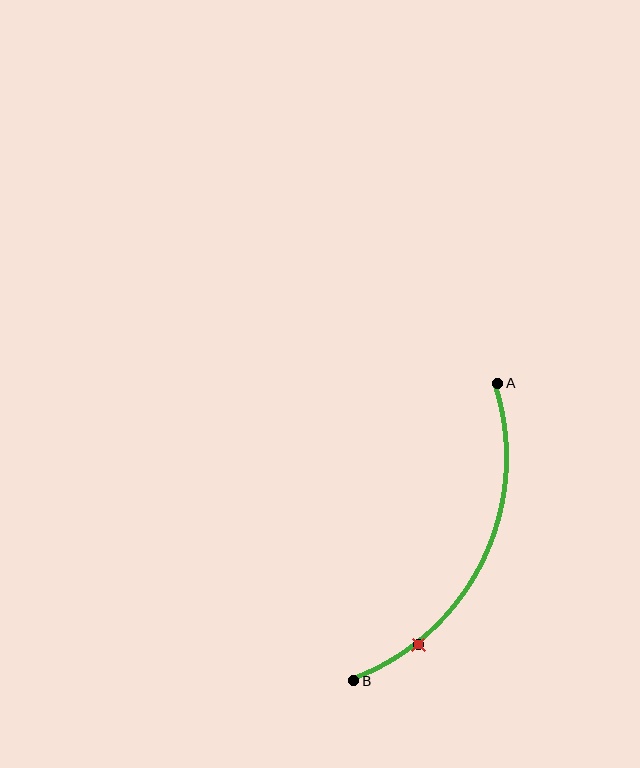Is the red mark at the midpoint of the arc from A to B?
No. The red mark lies on the arc but is closer to endpoint B. The arc midpoint would be at the point on the curve equidistant along the arc from both A and B.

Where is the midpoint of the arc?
The arc midpoint is the point on the curve farthest from the straight line joining A and B. It sits to the right of that line.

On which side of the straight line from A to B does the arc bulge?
The arc bulges to the right of the straight line connecting A and B.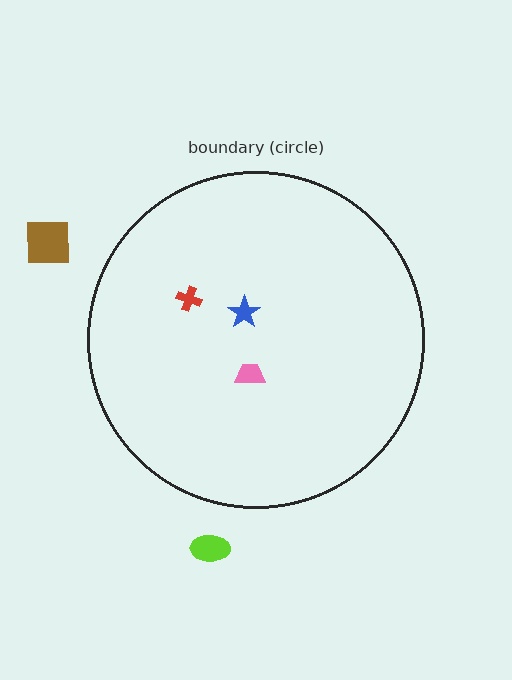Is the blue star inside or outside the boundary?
Inside.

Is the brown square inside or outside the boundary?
Outside.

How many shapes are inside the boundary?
3 inside, 2 outside.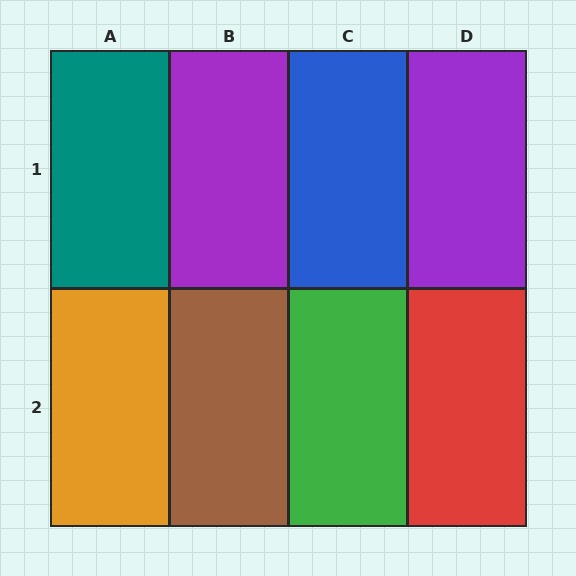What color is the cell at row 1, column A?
Teal.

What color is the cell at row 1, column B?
Purple.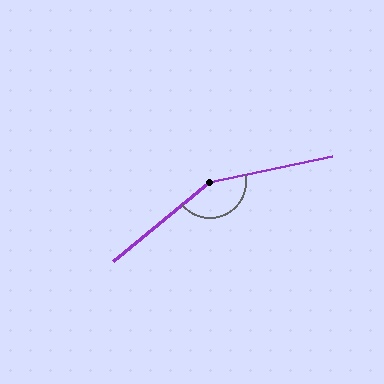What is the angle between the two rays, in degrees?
Approximately 153 degrees.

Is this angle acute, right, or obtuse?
It is obtuse.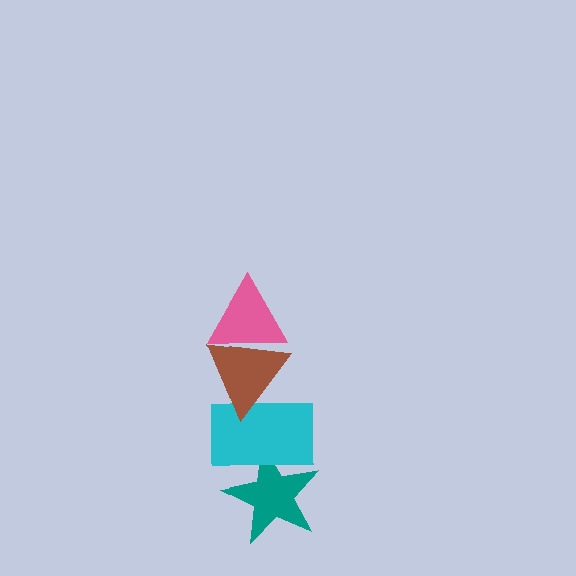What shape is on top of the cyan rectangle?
The brown triangle is on top of the cyan rectangle.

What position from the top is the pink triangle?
The pink triangle is 1st from the top.